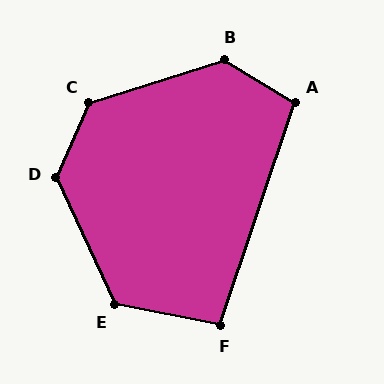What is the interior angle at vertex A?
Approximately 103 degrees (obtuse).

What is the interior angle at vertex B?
Approximately 131 degrees (obtuse).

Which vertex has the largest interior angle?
D, at approximately 132 degrees.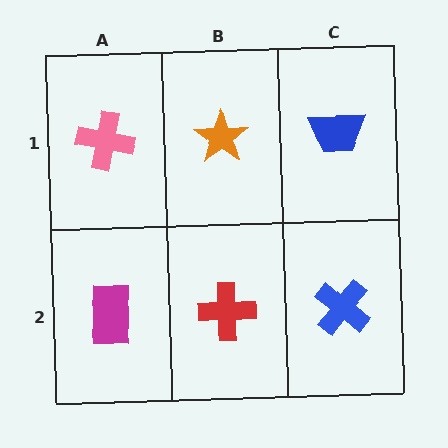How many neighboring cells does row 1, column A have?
2.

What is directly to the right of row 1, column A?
An orange star.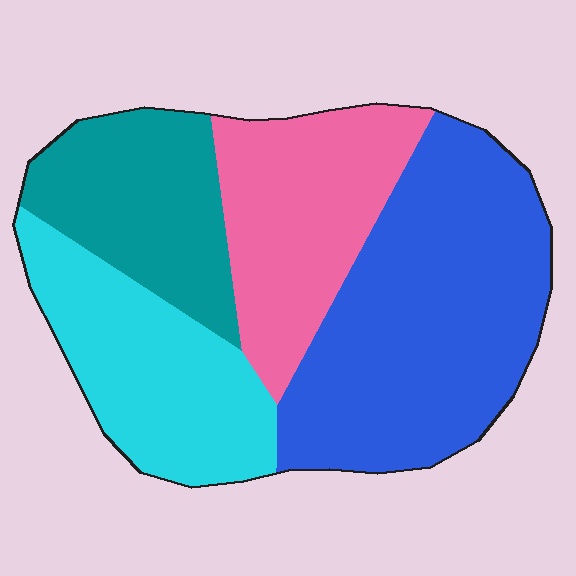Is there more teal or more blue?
Blue.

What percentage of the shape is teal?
Teal covers 18% of the shape.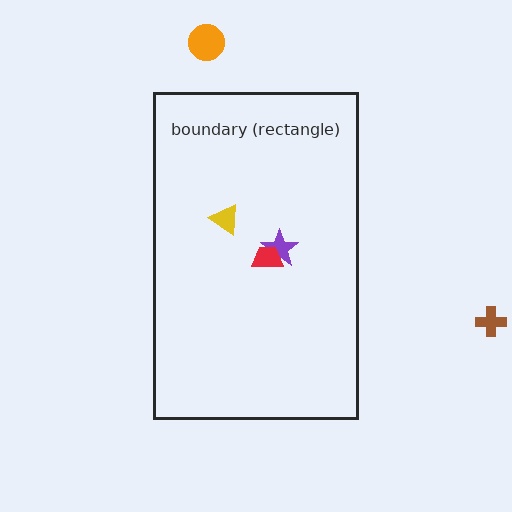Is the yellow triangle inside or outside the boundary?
Inside.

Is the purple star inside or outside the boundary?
Inside.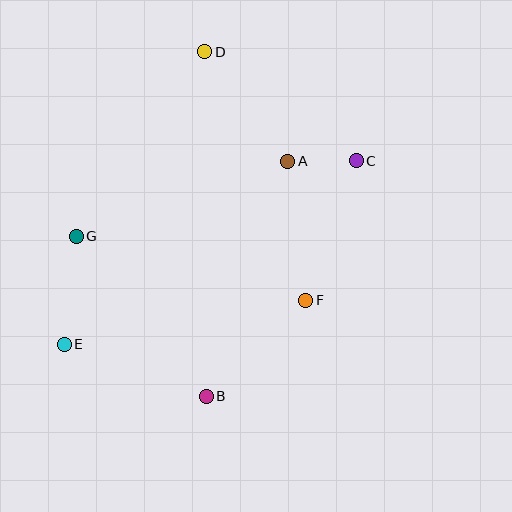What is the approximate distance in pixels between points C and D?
The distance between C and D is approximately 187 pixels.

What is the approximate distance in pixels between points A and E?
The distance between A and E is approximately 289 pixels.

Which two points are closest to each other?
Points A and C are closest to each other.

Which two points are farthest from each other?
Points C and E are farthest from each other.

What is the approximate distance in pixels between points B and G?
The distance between B and G is approximately 206 pixels.